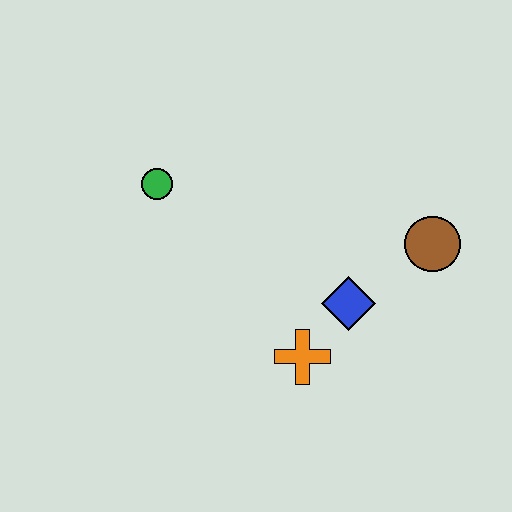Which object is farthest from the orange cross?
The green circle is farthest from the orange cross.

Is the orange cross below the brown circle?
Yes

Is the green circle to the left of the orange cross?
Yes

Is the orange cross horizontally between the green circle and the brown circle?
Yes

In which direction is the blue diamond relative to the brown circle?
The blue diamond is to the left of the brown circle.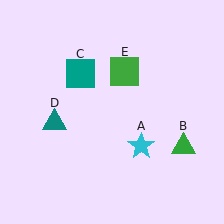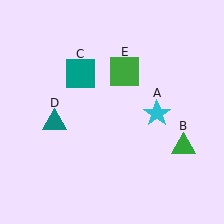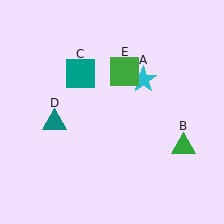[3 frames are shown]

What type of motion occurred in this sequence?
The cyan star (object A) rotated counterclockwise around the center of the scene.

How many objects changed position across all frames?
1 object changed position: cyan star (object A).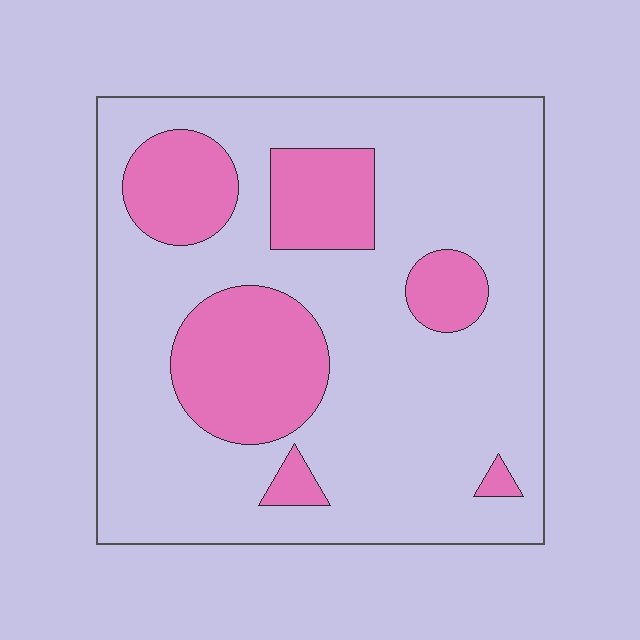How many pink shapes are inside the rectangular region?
6.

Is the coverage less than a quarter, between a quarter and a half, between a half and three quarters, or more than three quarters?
Between a quarter and a half.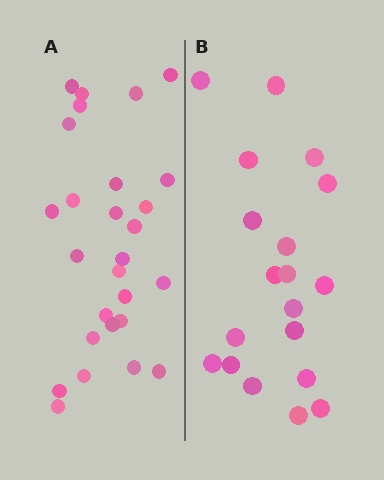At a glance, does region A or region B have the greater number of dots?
Region A (the left region) has more dots.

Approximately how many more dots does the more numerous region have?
Region A has roughly 8 or so more dots than region B.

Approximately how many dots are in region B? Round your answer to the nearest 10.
About 20 dots. (The exact count is 19, which rounds to 20.)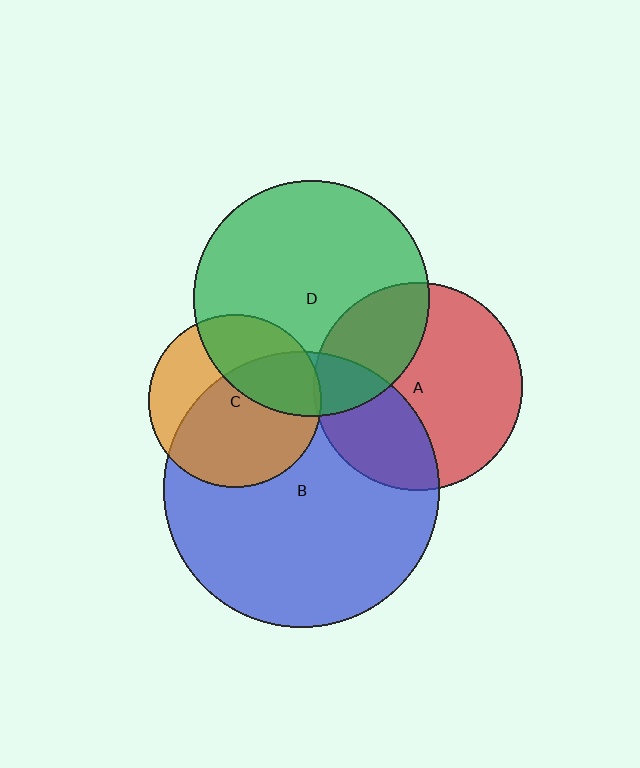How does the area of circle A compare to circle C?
Approximately 1.4 times.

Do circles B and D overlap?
Yes.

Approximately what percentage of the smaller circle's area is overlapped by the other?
Approximately 15%.